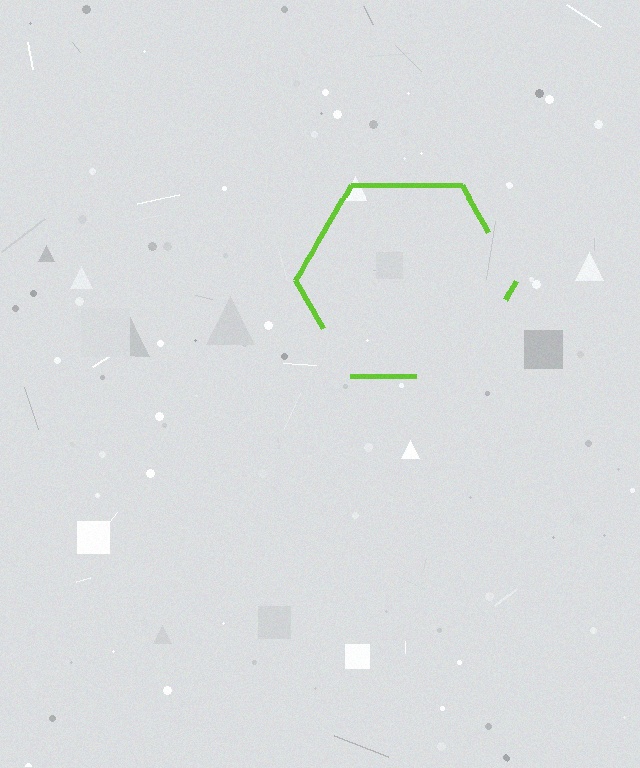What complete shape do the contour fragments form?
The contour fragments form a hexagon.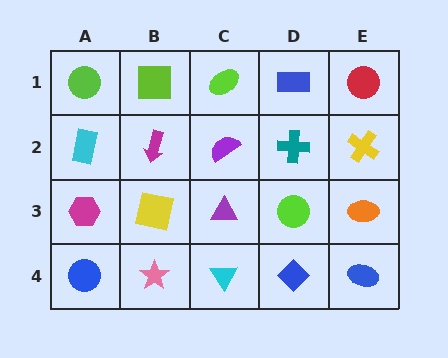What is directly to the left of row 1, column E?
A blue rectangle.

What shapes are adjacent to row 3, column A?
A cyan rectangle (row 2, column A), a blue circle (row 4, column A), a yellow square (row 3, column B).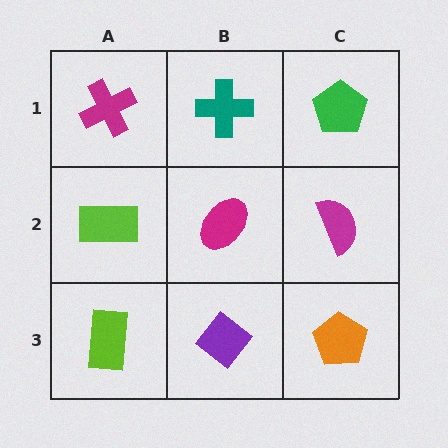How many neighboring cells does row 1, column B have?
3.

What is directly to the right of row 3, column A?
A purple diamond.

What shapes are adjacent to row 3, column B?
A magenta ellipse (row 2, column B), a lime rectangle (row 3, column A), an orange pentagon (row 3, column C).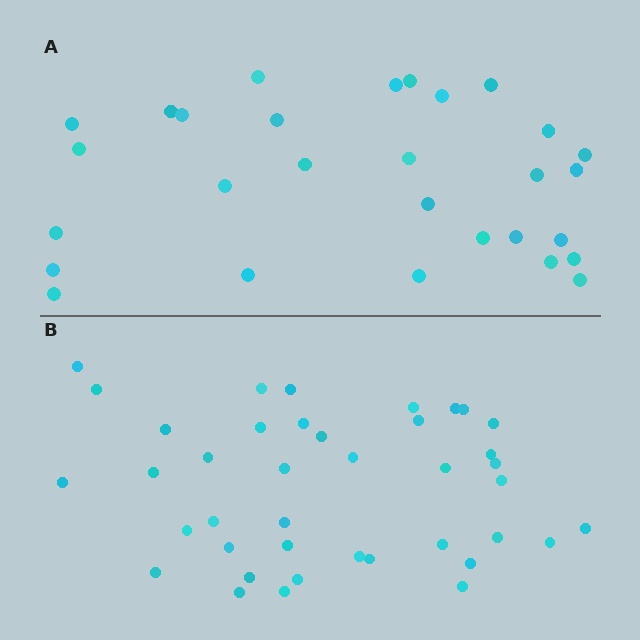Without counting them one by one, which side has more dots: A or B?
Region B (the bottom region) has more dots.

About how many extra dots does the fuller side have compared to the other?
Region B has roughly 12 or so more dots than region A.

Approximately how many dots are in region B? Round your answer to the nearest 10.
About 40 dots.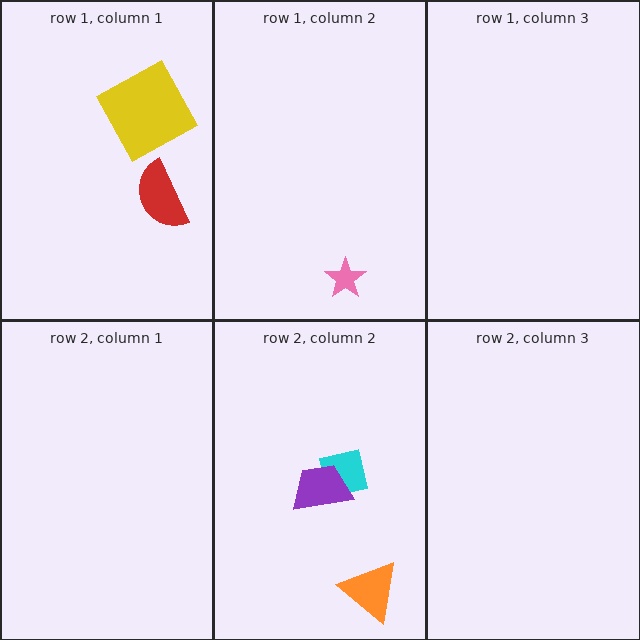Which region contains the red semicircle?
The row 1, column 1 region.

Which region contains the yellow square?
The row 1, column 1 region.